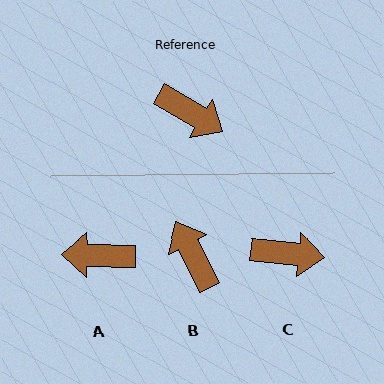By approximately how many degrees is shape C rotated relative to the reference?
Approximately 24 degrees counter-clockwise.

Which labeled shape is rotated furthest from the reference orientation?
A, about 150 degrees away.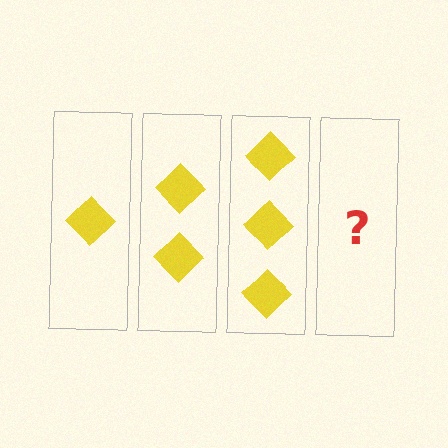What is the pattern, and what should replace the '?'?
The pattern is that each step adds one more diamond. The '?' should be 4 diamonds.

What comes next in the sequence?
The next element should be 4 diamonds.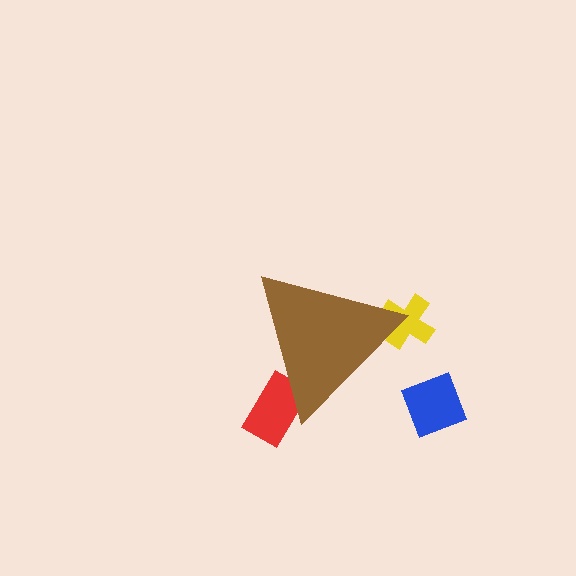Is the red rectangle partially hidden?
Yes, the red rectangle is partially hidden behind the brown triangle.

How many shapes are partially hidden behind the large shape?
2 shapes are partially hidden.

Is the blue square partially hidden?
No, the blue square is fully visible.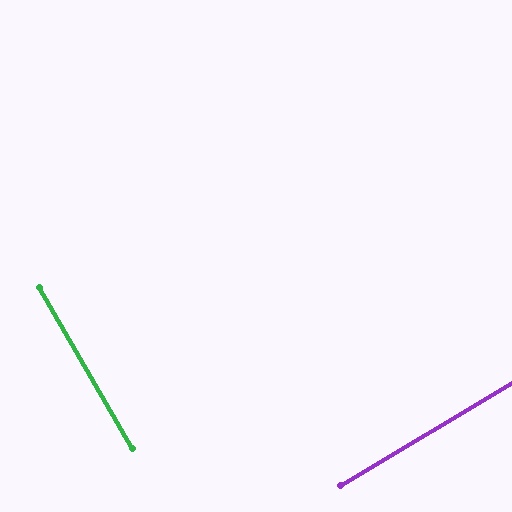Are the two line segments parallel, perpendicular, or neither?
Perpendicular — they meet at approximately 89°.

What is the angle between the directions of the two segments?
Approximately 89 degrees.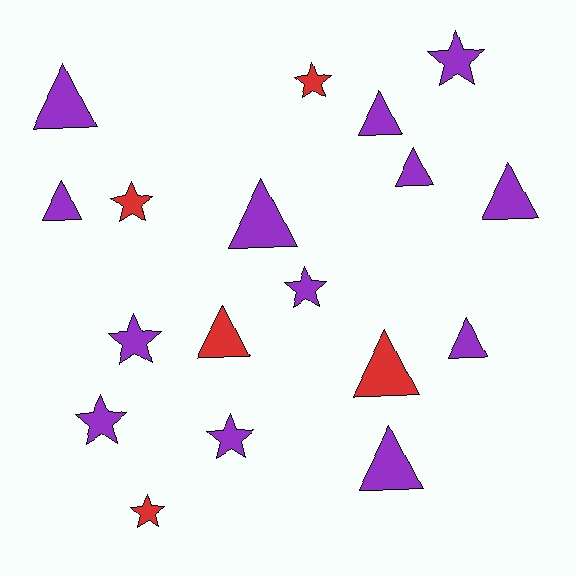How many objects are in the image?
There are 18 objects.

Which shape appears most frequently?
Triangle, with 10 objects.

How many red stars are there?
There are 3 red stars.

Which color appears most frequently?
Purple, with 13 objects.